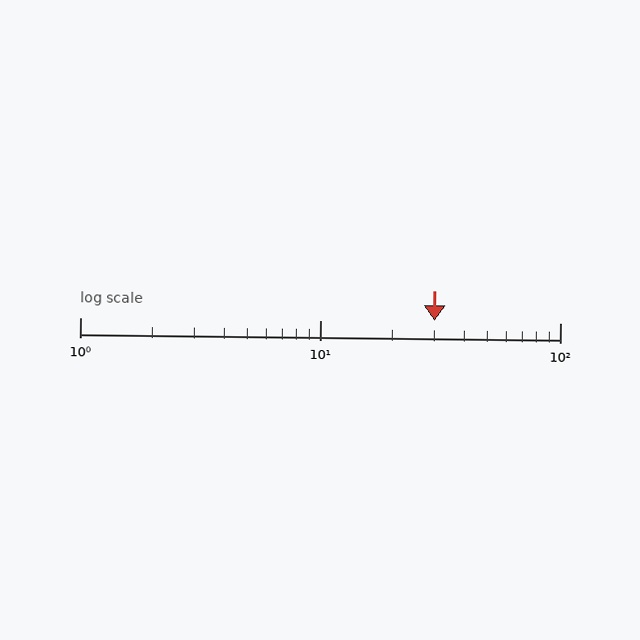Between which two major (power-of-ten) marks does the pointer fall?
The pointer is between 10 and 100.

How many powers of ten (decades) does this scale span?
The scale spans 2 decades, from 1 to 100.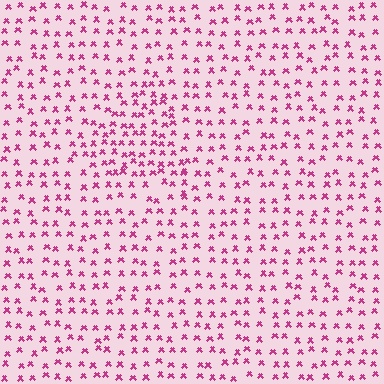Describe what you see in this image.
The image contains small magenta elements arranged at two different densities. A triangle-shaped region is visible where the elements are more densely packed than the surrounding area.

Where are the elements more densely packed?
The elements are more densely packed inside the triangle boundary.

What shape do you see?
I see a triangle.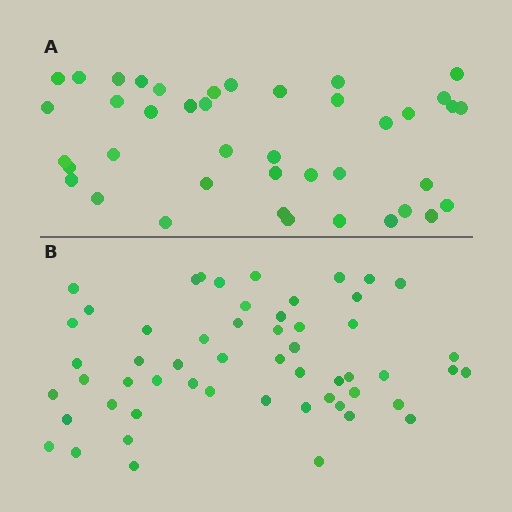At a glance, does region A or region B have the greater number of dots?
Region B (the bottom region) has more dots.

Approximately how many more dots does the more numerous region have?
Region B has approximately 15 more dots than region A.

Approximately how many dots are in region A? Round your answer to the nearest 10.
About 40 dots. (The exact count is 41, which rounds to 40.)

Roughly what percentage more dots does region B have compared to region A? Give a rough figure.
About 35% more.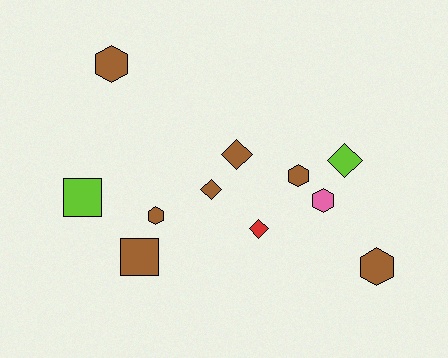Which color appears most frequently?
Brown, with 7 objects.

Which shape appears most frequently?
Hexagon, with 5 objects.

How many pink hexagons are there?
There is 1 pink hexagon.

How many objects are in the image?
There are 11 objects.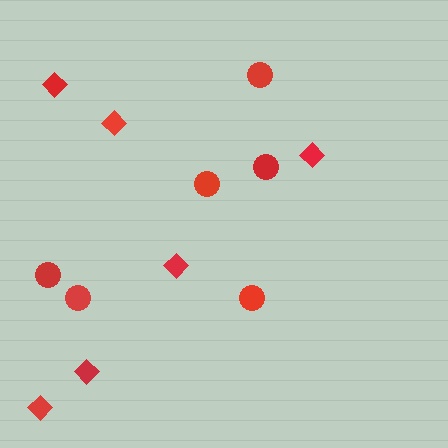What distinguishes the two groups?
There are 2 groups: one group of diamonds (6) and one group of circles (6).